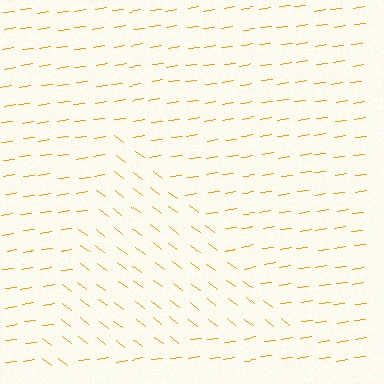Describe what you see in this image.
The image is filled with small orange line segments. A triangle region in the image has lines oriented differently from the surrounding lines, creating a visible texture boundary.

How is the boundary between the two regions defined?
The boundary is defined purely by a change in line orientation (approximately 45 degrees difference). All lines are the same color and thickness.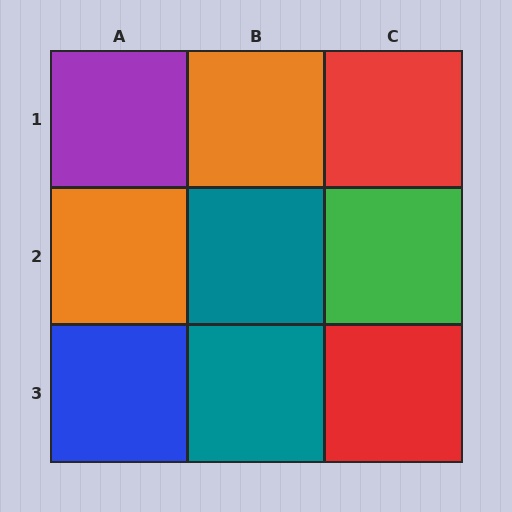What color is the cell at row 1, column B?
Orange.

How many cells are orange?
2 cells are orange.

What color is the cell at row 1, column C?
Red.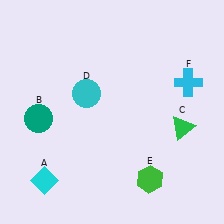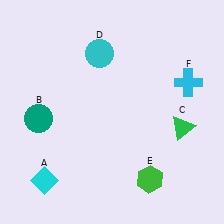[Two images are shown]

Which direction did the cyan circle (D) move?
The cyan circle (D) moved up.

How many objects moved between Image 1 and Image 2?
1 object moved between the two images.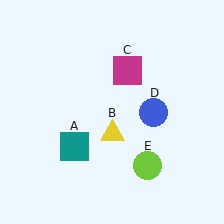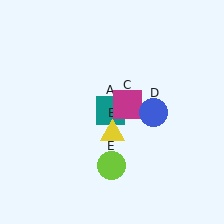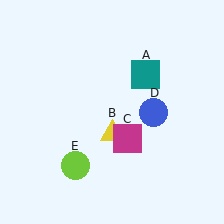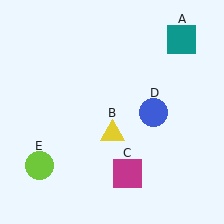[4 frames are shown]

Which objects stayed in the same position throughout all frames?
Yellow triangle (object B) and blue circle (object D) remained stationary.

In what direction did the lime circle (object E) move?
The lime circle (object E) moved left.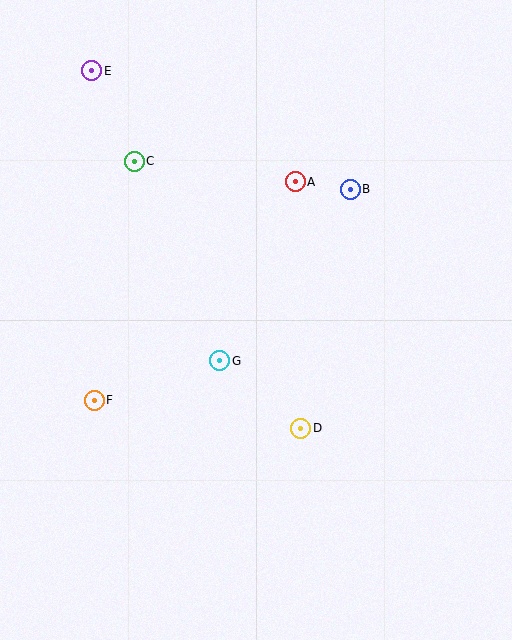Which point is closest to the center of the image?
Point G at (220, 361) is closest to the center.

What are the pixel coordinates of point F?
Point F is at (94, 400).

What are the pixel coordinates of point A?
Point A is at (295, 182).